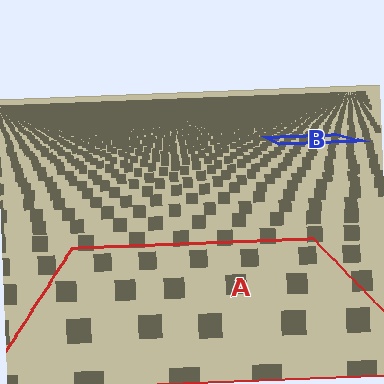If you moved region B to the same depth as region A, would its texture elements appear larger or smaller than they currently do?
They would appear larger. At a closer depth, the same texture elements are projected at a bigger on-screen size.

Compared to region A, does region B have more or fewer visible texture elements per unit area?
Region B has more texture elements per unit area — they are packed more densely because it is farther away.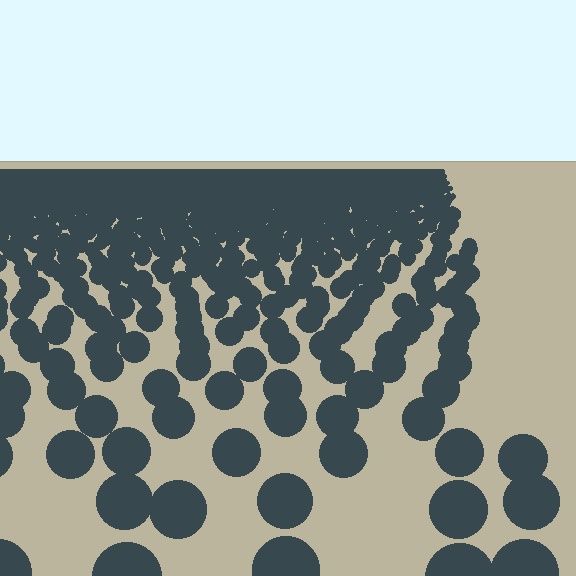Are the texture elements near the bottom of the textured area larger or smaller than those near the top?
Larger. Near the bottom, elements are closer to the viewer and appear at a bigger on-screen size.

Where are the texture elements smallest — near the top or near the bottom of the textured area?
Near the top.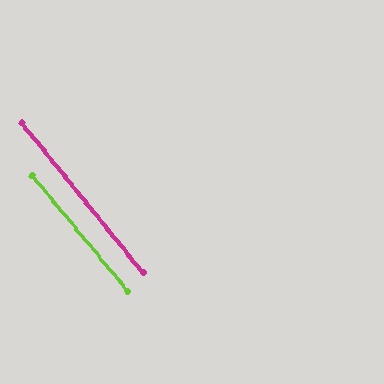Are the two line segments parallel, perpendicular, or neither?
Parallel — their directions differ by only 0.6°.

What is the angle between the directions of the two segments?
Approximately 1 degree.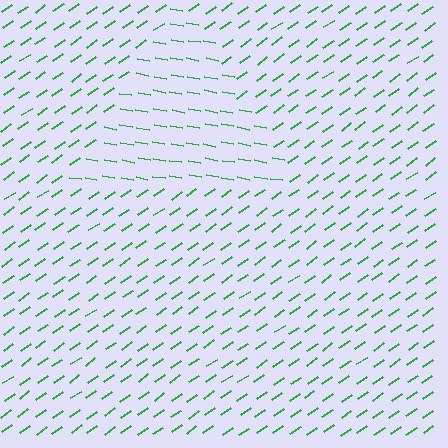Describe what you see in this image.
The image is filled with small green line segments. A triangle region in the image has lines oriented differently from the surrounding lines, creating a visible texture boundary.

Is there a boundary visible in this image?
Yes, there is a texture boundary formed by a change in line orientation.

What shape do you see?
I see a triangle.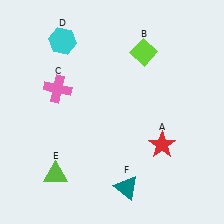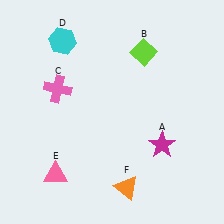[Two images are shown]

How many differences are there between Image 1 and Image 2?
There are 3 differences between the two images.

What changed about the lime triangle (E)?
In Image 1, E is lime. In Image 2, it changed to pink.